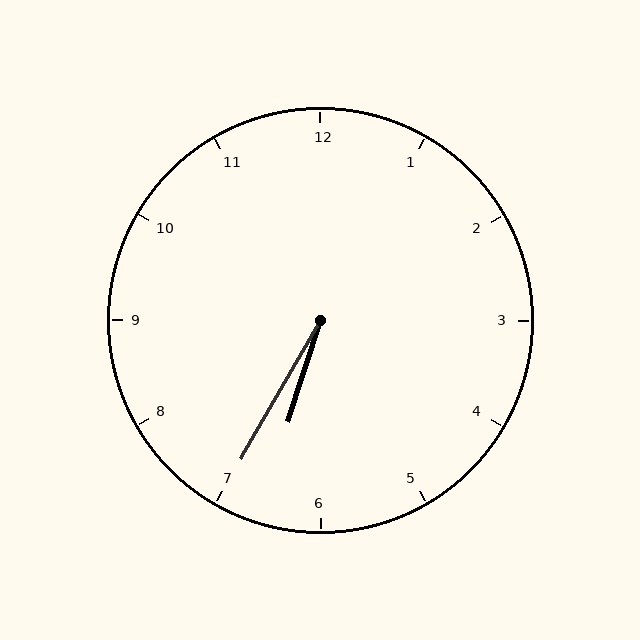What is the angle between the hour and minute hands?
Approximately 12 degrees.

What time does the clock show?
6:35.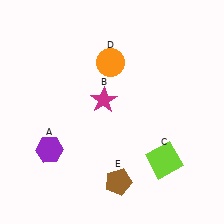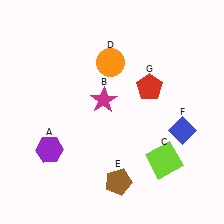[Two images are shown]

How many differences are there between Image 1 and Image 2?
There are 2 differences between the two images.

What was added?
A blue diamond (F), a red pentagon (G) were added in Image 2.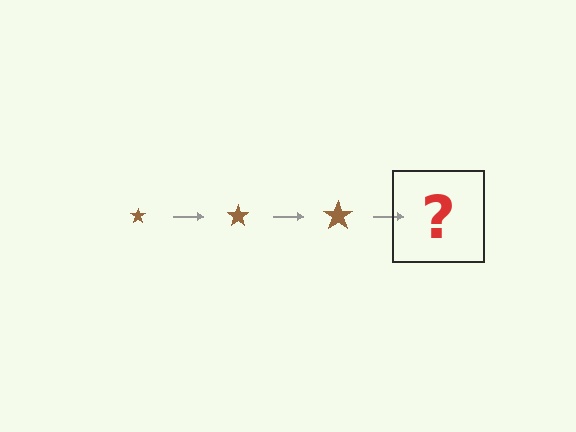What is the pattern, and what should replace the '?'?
The pattern is that the star gets progressively larger each step. The '?' should be a brown star, larger than the previous one.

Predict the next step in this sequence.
The next step is a brown star, larger than the previous one.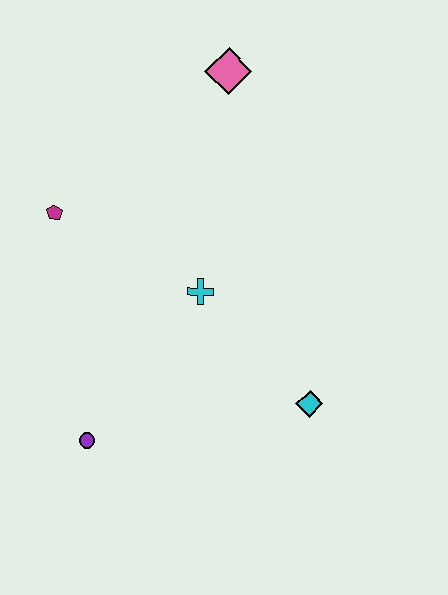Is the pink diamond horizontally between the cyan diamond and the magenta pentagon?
Yes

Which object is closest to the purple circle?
The cyan cross is closest to the purple circle.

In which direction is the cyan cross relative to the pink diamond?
The cyan cross is below the pink diamond.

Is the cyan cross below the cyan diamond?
No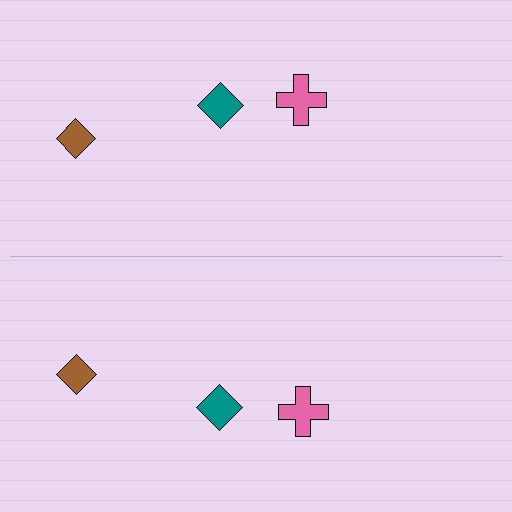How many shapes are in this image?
There are 6 shapes in this image.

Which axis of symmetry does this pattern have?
The pattern has a horizontal axis of symmetry running through the center of the image.